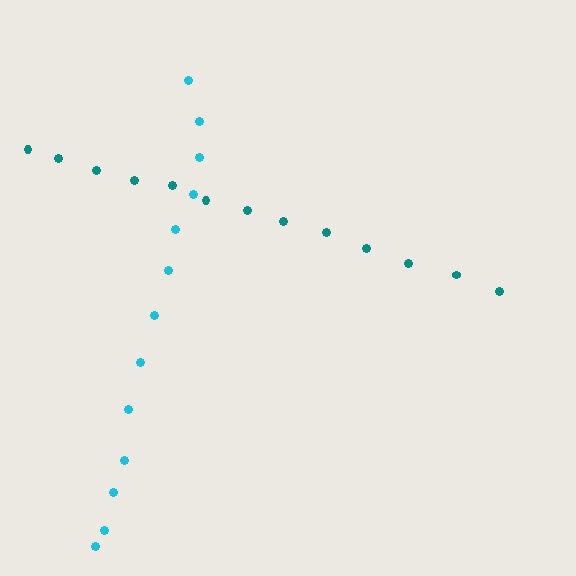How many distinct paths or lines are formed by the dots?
There are 2 distinct paths.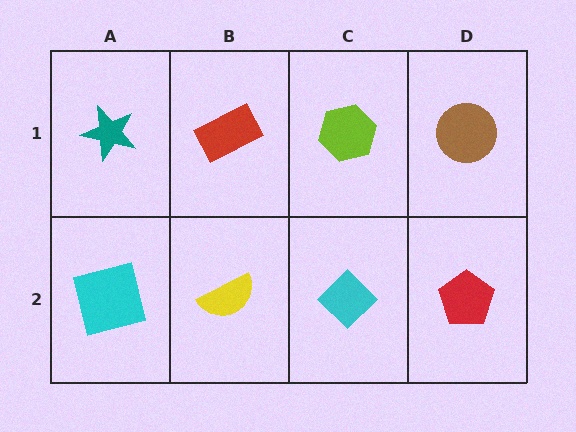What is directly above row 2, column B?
A red rectangle.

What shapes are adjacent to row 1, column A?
A cyan square (row 2, column A), a red rectangle (row 1, column B).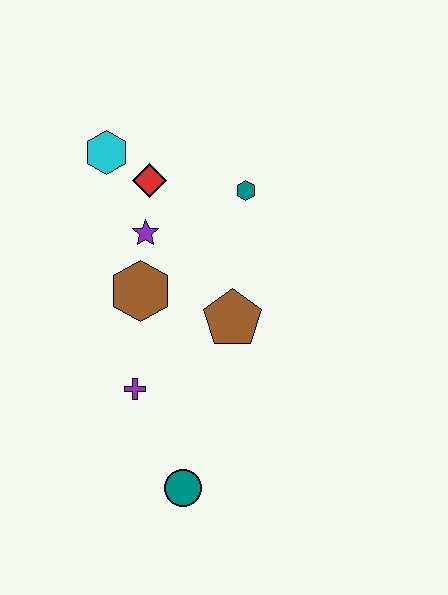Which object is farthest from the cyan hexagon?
The teal circle is farthest from the cyan hexagon.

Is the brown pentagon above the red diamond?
No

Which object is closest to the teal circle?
The purple cross is closest to the teal circle.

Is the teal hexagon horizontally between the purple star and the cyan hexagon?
No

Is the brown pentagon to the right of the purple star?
Yes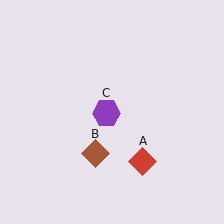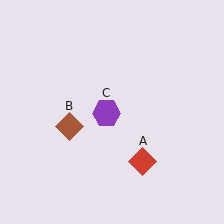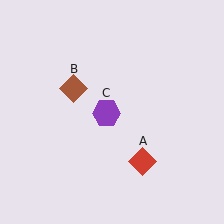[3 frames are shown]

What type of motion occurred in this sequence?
The brown diamond (object B) rotated clockwise around the center of the scene.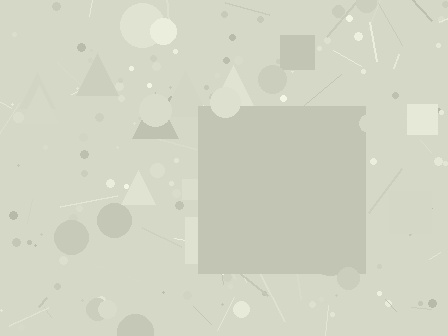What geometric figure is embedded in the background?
A square is embedded in the background.